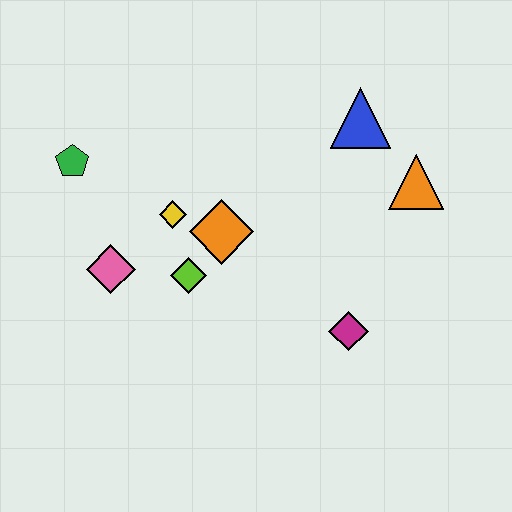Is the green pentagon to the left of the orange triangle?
Yes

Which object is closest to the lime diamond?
The orange diamond is closest to the lime diamond.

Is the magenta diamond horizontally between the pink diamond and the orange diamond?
No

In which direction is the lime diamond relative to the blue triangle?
The lime diamond is to the left of the blue triangle.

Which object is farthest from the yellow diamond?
The orange triangle is farthest from the yellow diamond.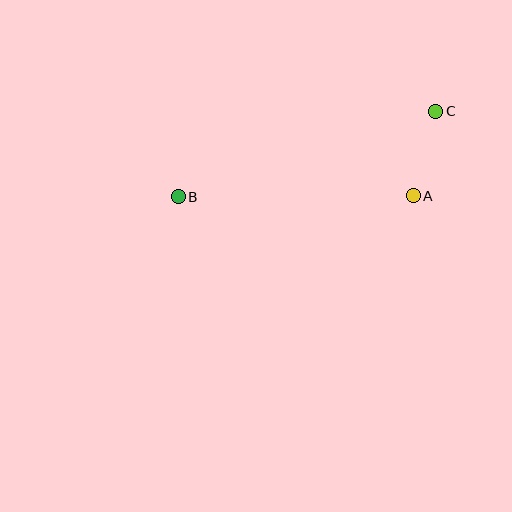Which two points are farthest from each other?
Points B and C are farthest from each other.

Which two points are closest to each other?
Points A and C are closest to each other.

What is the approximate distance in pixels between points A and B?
The distance between A and B is approximately 235 pixels.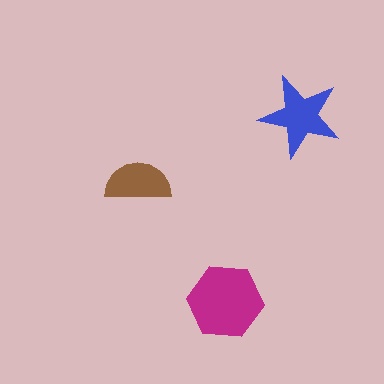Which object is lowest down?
The magenta hexagon is bottommost.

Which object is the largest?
The magenta hexagon.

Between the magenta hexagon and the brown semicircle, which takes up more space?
The magenta hexagon.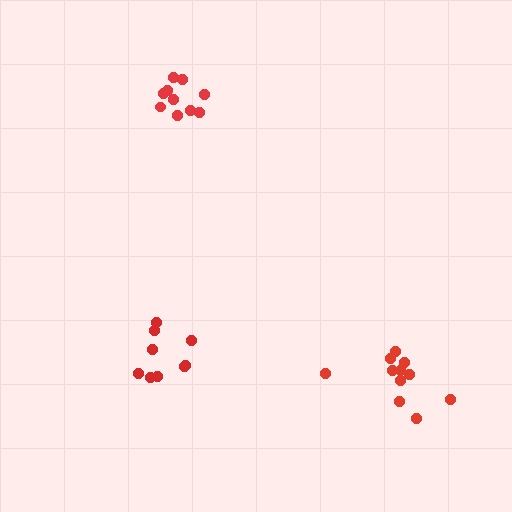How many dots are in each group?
Group 1: 10 dots, Group 2: 11 dots, Group 3: 9 dots (30 total).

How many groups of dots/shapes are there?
There are 3 groups.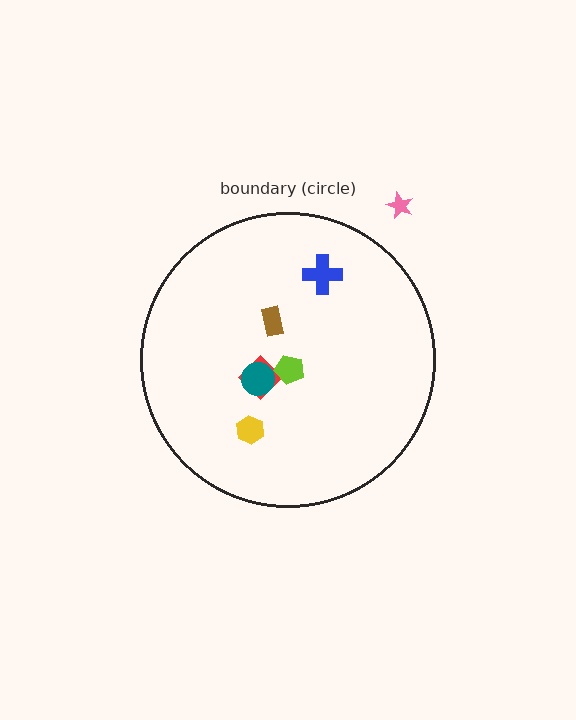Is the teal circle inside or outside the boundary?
Inside.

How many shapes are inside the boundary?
6 inside, 1 outside.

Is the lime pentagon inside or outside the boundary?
Inside.